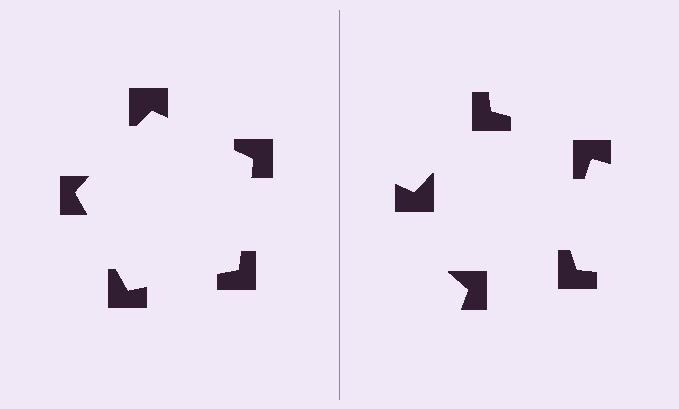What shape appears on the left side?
An illusory pentagon.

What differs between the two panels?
The notched squares are positioned identically on both sides; only the wedge orientations differ. On the left they align to a pentagon; on the right they are misaligned.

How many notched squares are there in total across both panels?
10 — 5 on each side.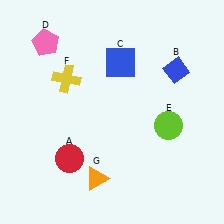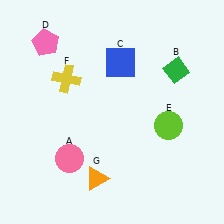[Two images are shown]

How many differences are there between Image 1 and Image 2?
There are 2 differences between the two images.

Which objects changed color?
A changed from red to pink. B changed from blue to green.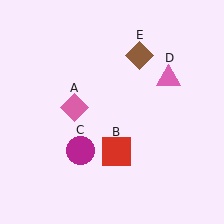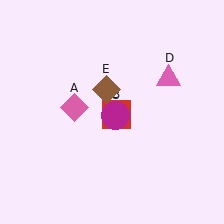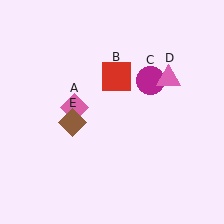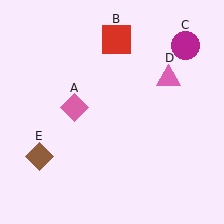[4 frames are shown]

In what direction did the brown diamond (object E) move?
The brown diamond (object E) moved down and to the left.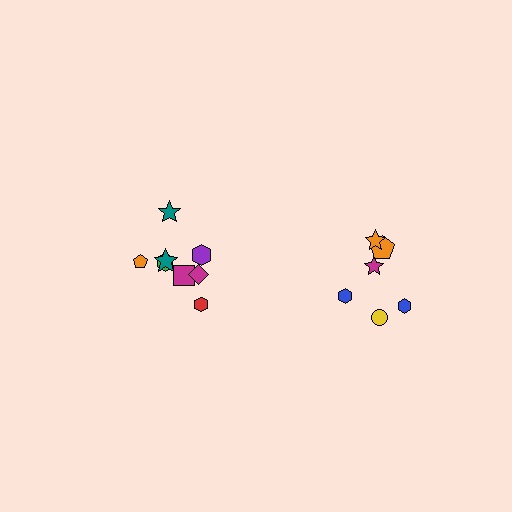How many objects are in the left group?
There are 8 objects.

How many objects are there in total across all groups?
There are 14 objects.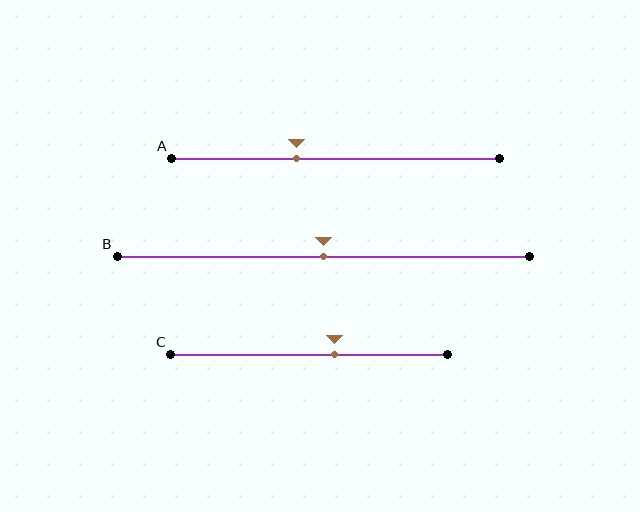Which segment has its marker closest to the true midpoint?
Segment B has its marker closest to the true midpoint.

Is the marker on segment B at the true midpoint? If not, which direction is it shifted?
Yes, the marker on segment B is at the true midpoint.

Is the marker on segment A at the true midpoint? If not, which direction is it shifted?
No, the marker on segment A is shifted to the left by about 12% of the segment length.